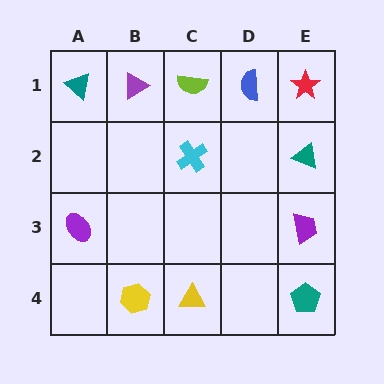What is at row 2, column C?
A cyan cross.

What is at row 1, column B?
A purple triangle.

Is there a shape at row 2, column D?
No, that cell is empty.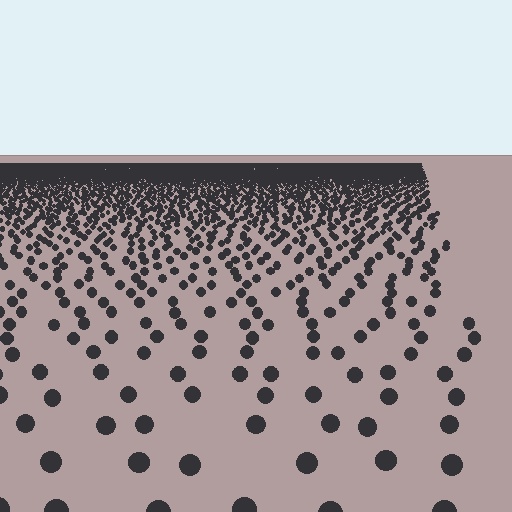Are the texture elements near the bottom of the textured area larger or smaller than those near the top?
Larger. Near the bottom, elements are closer to the viewer and appear at a bigger on-screen size.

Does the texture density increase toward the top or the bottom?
Density increases toward the top.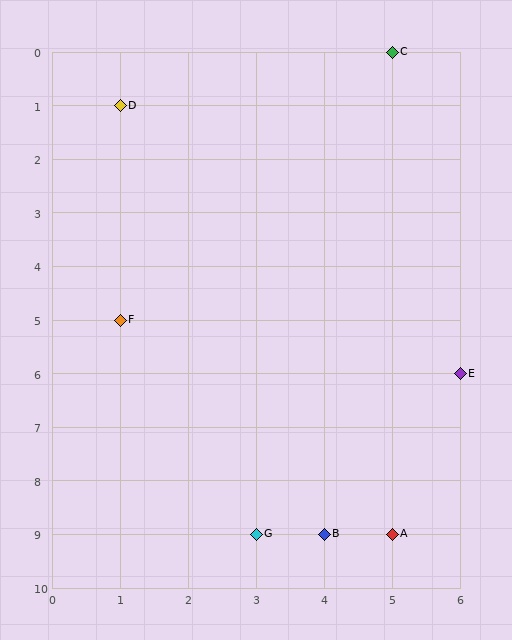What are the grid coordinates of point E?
Point E is at grid coordinates (6, 6).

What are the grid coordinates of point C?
Point C is at grid coordinates (5, 0).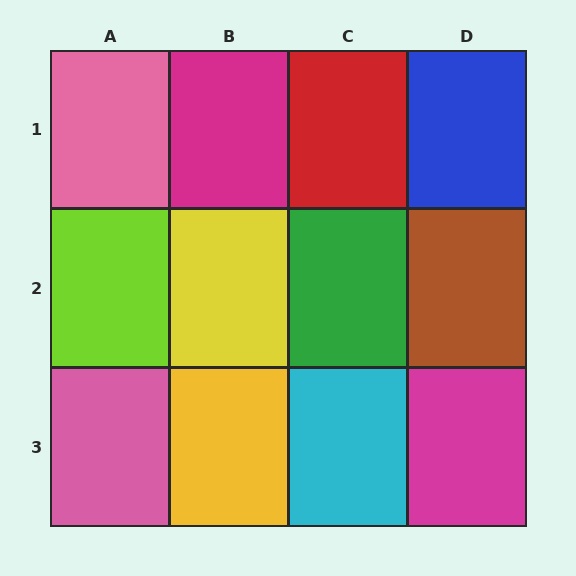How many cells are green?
1 cell is green.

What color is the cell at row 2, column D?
Brown.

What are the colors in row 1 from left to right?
Pink, magenta, red, blue.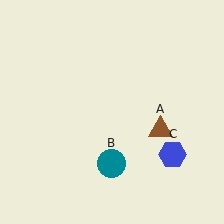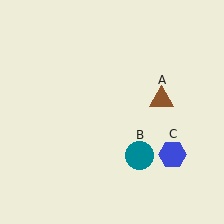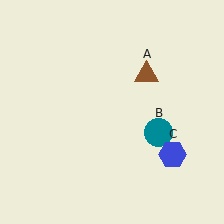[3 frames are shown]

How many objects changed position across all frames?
2 objects changed position: brown triangle (object A), teal circle (object B).